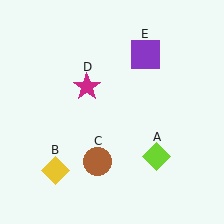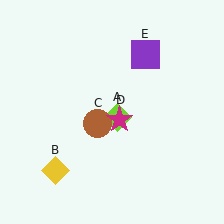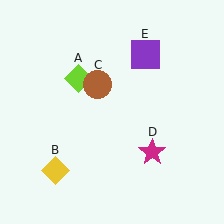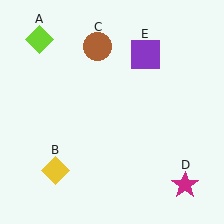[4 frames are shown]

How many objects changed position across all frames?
3 objects changed position: lime diamond (object A), brown circle (object C), magenta star (object D).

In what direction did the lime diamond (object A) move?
The lime diamond (object A) moved up and to the left.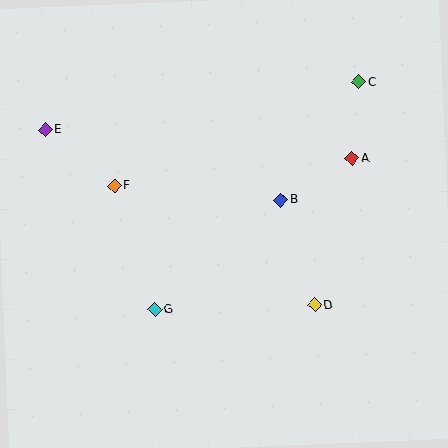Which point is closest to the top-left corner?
Point E is closest to the top-left corner.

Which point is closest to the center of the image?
Point B at (281, 200) is closest to the center.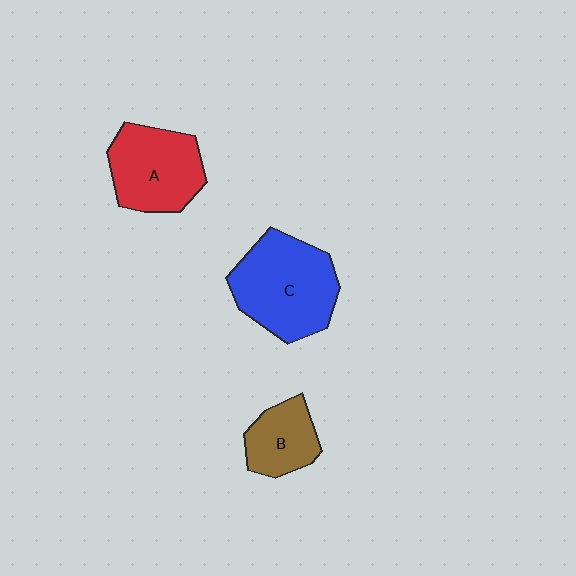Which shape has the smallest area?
Shape B (brown).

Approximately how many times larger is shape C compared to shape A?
Approximately 1.2 times.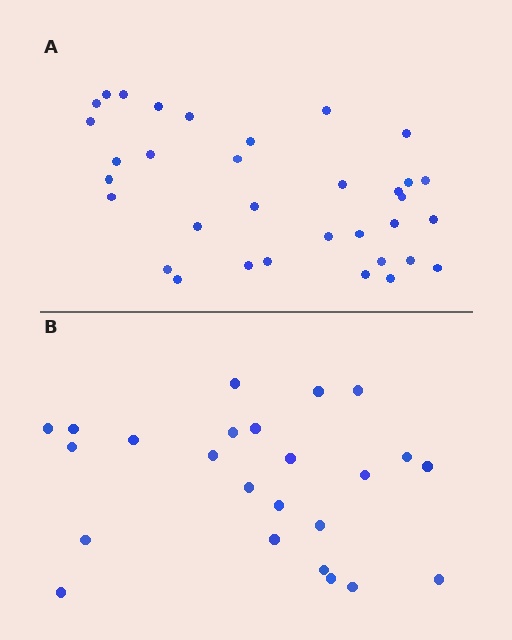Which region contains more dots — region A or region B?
Region A (the top region) has more dots.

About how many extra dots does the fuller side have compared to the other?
Region A has roughly 10 or so more dots than region B.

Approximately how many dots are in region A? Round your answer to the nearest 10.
About 30 dots. (The exact count is 34, which rounds to 30.)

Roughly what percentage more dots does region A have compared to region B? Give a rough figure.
About 40% more.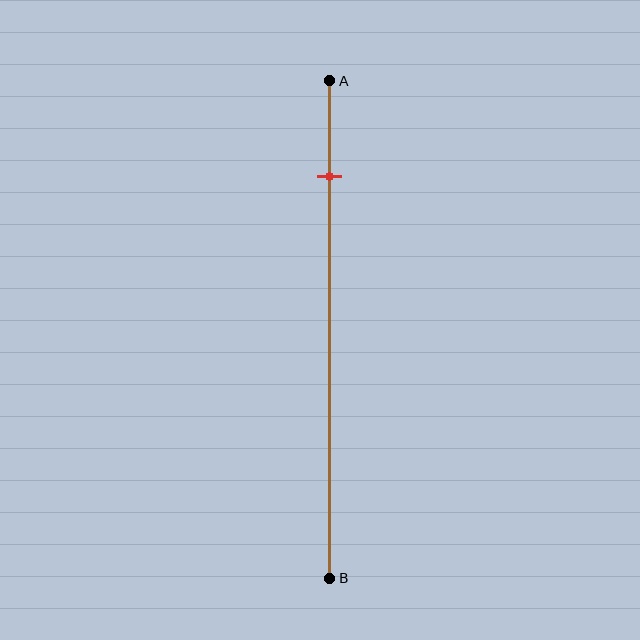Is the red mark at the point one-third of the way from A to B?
No, the mark is at about 20% from A, not at the 33% one-third point.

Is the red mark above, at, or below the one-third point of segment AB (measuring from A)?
The red mark is above the one-third point of segment AB.